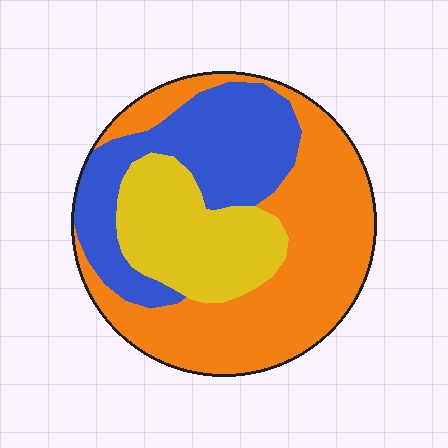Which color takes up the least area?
Yellow, at roughly 25%.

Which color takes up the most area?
Orange, at roughly 50%.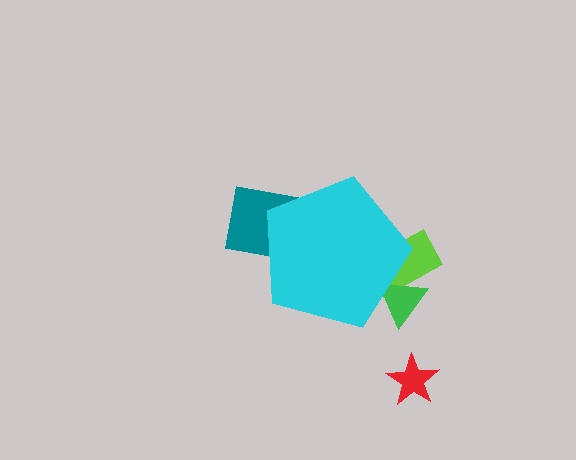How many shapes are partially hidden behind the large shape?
3 shapes are partially hidden.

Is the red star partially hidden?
No, the red star is fully visible.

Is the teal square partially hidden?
Yes, the teal square is partially hidden behind the cyan pentagon.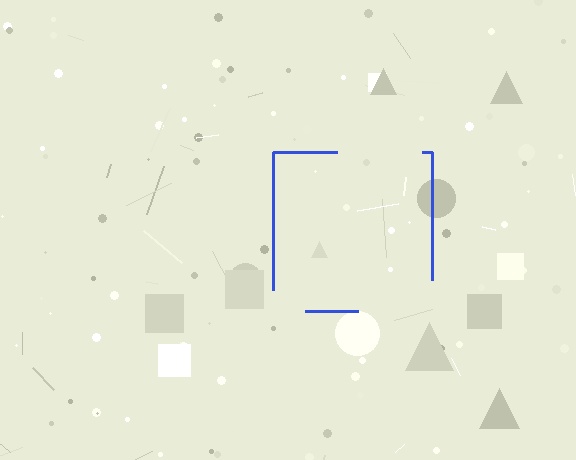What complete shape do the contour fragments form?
The contour fragments form a square.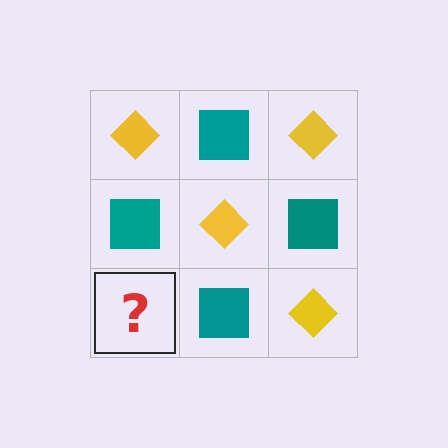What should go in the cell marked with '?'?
The missing cell should contain a yellow diamond.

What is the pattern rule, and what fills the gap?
The rule is that it alternates yellow diamond and teal square in a checkerboard pattern. The gap should be filled with a yellow diamond.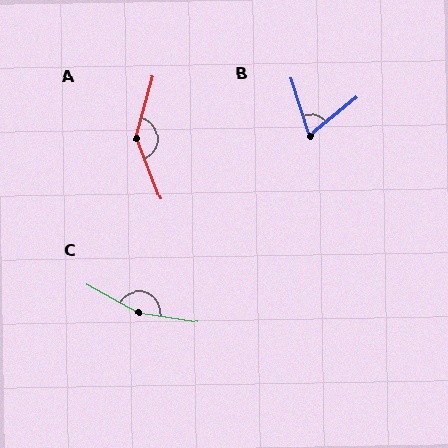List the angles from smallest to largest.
B (69°), A (143°), C (160°).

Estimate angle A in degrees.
Approximately 143 degrees.